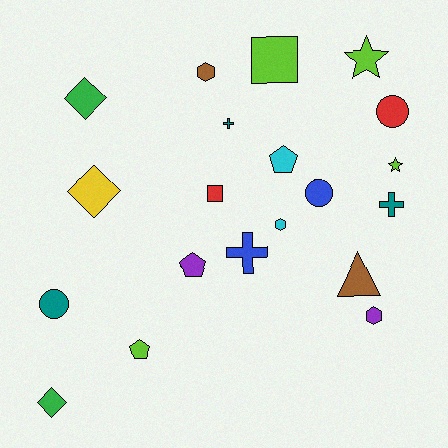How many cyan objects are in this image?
There are 2 cyan objects.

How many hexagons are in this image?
There are 3 hexagons.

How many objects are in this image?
There are 20 objects.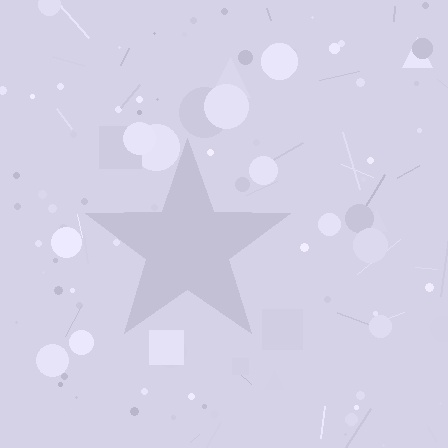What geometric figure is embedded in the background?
A star is embedded in the background.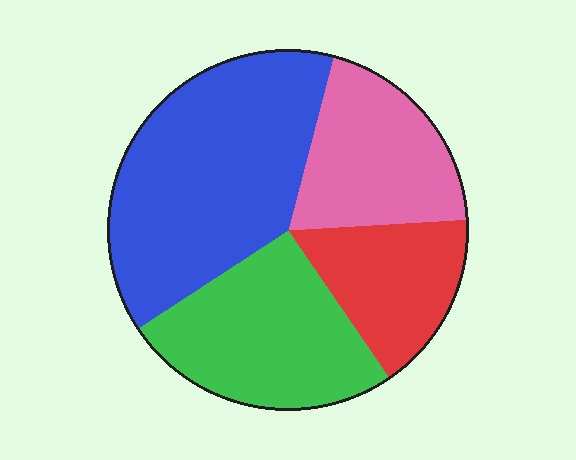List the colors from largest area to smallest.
From largest to smallest: blue, green, pink, red.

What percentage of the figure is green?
Green covers around 25% of the figure.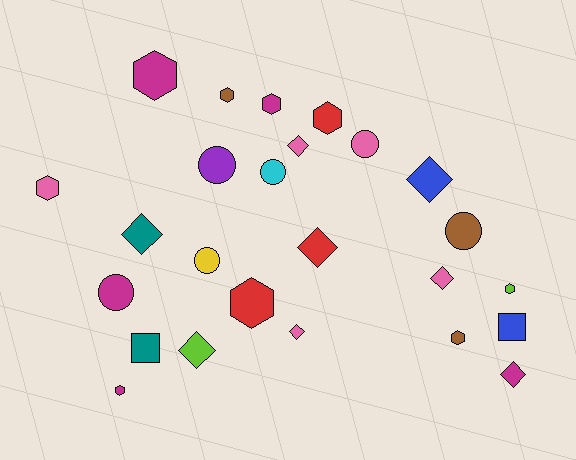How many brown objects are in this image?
There are 3 brown objects.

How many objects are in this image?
There are 25 objects.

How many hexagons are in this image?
There are 9 hexagons.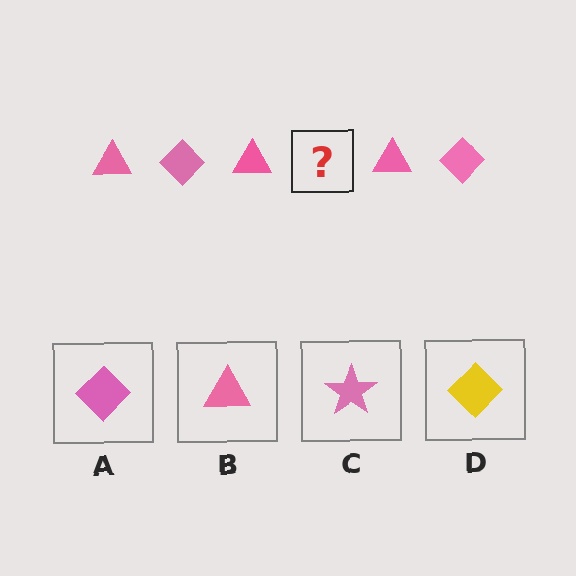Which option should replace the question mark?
Option A.